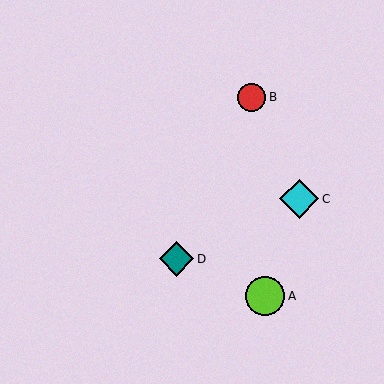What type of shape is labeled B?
Shape B is a red circle.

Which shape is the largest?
The lime circle (labeled A) is the largest.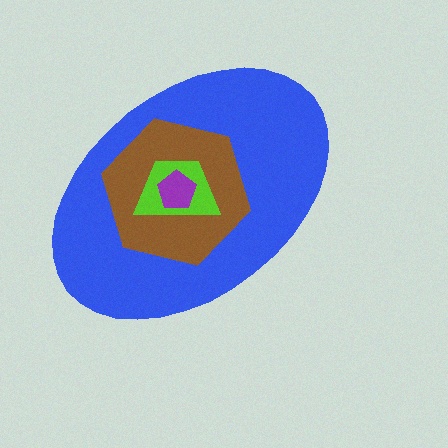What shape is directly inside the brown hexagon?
The lime trapezoid.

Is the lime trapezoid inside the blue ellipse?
Yes.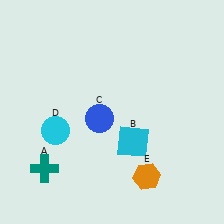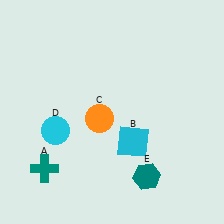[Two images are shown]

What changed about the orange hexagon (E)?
In Image 1, E is orange. In Image 2, it changed to teal.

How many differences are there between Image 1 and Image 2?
There are 2 differences between the two images.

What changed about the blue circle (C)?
In Image 1, C is blue. In Image 2, it changed to orange.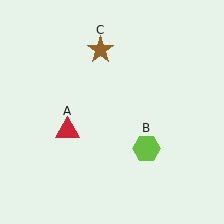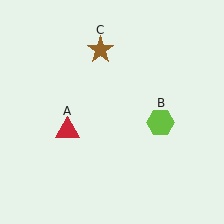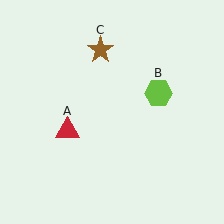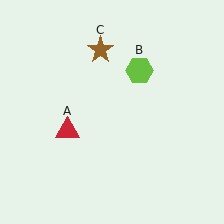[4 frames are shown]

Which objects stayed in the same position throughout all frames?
Red triangle (object A) and brown star (object C) remained stationary.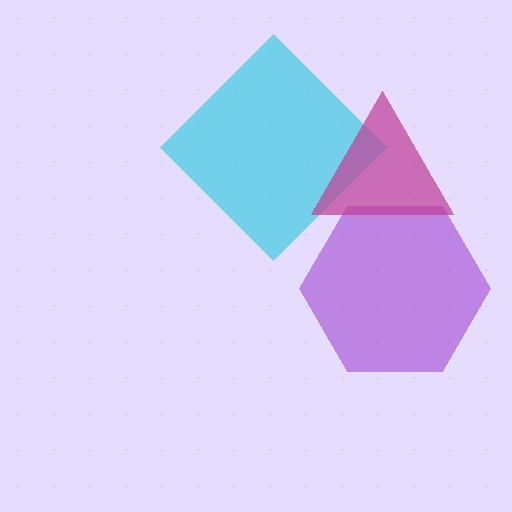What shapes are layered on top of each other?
The layered shapes are: a purple hexagon, a cyan diamond, a magenta triangle.